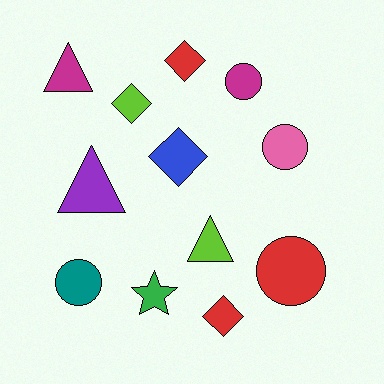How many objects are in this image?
There are 12 objects.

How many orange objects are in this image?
There are no orange objects.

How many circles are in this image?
There are 4 circles.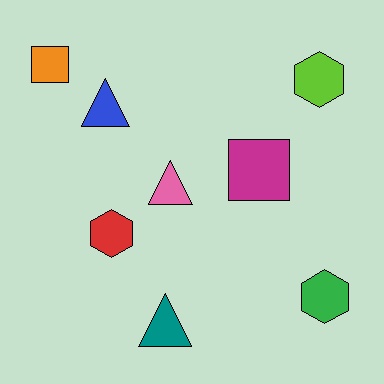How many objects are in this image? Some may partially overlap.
There are 8 objects.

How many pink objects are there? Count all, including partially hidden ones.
There is 1 pink object.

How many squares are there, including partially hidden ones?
There are 2 squares.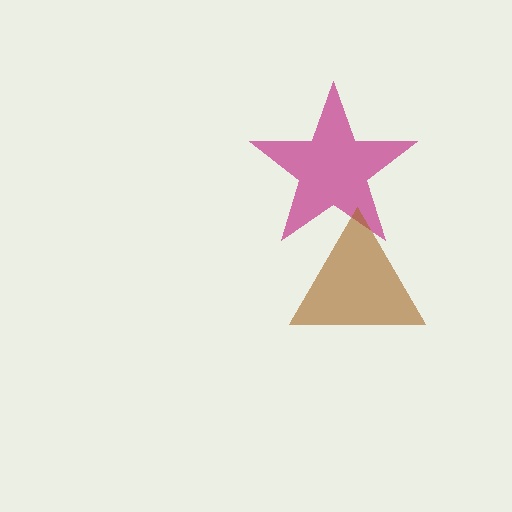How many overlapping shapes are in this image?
There are 2 overlapping shapes in the image.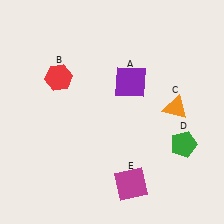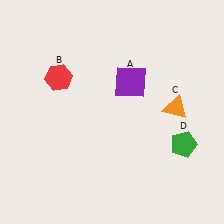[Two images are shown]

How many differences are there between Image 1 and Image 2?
There is 1 difference between the two images.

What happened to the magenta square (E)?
The magenta square (E) was removed in Image 2. It was in the bottom-right area of Image 1.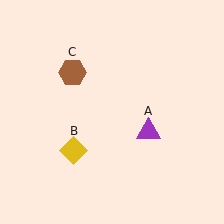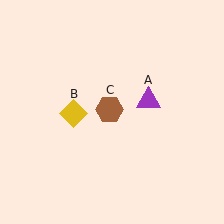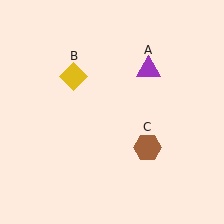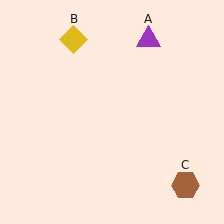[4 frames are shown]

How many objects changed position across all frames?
3 objects changed position: purple triangle (object A), yellow diamond (object B), brown hexagon (object C).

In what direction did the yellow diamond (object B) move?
The yellow diamond (object B) moved up.